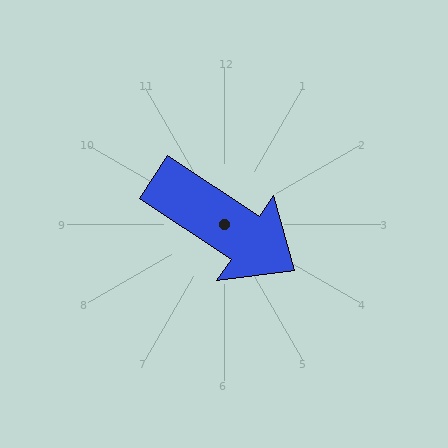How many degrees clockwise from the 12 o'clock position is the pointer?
Approximately 124 degrees.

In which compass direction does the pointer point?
Southeast.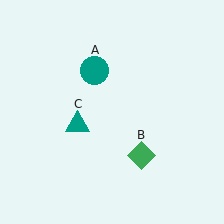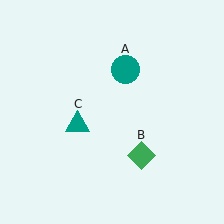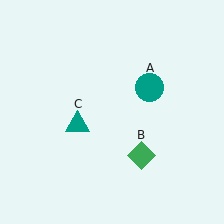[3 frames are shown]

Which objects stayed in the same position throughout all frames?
Green diamond (object B) and teal triangle (object C) remained stationary.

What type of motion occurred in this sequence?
The teal circle (object A) rotated clockwise around the center of the scene.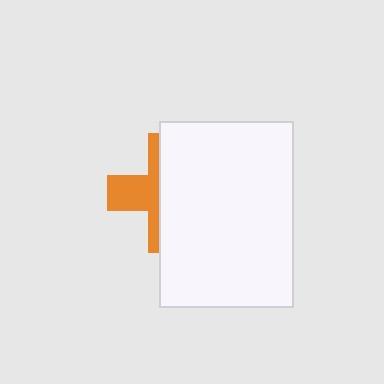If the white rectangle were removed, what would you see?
You would see the complete orange cross.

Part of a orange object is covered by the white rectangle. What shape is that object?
It is a cross.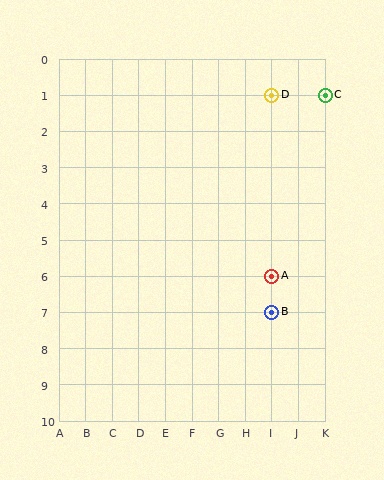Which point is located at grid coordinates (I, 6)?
Point A is at (I, 6).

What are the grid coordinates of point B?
Point B is at grid coordinates (I, 7).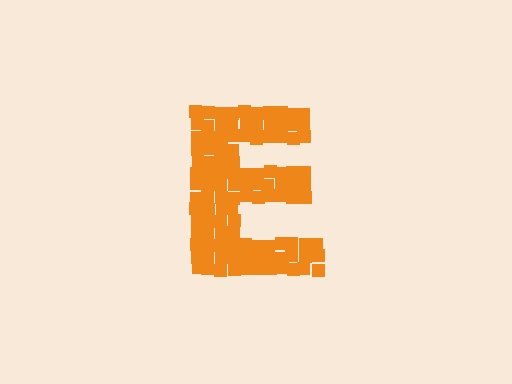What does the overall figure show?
The overall figure shows the letter E.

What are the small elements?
The small elements are squares.